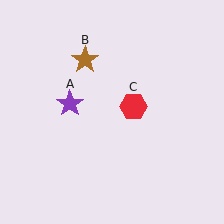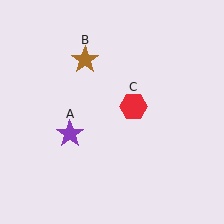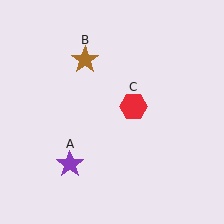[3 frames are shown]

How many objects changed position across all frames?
1 object changed position: purple star (object A).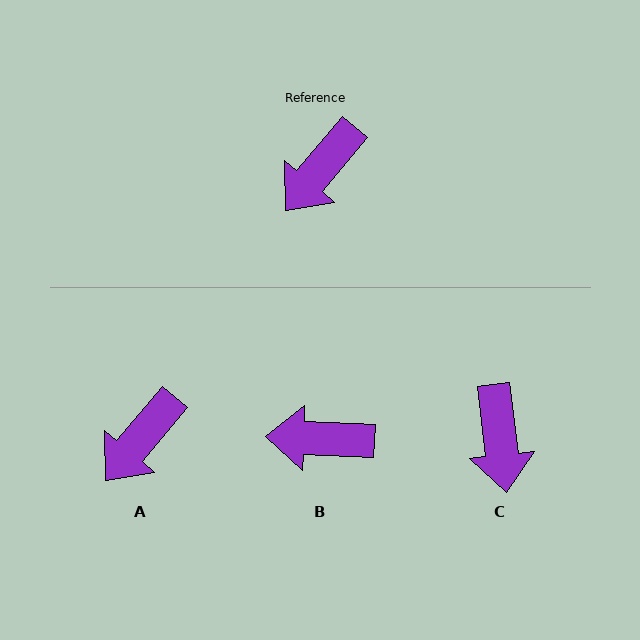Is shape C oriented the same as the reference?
No, it is off by about 46 degrees.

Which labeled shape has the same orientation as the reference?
A.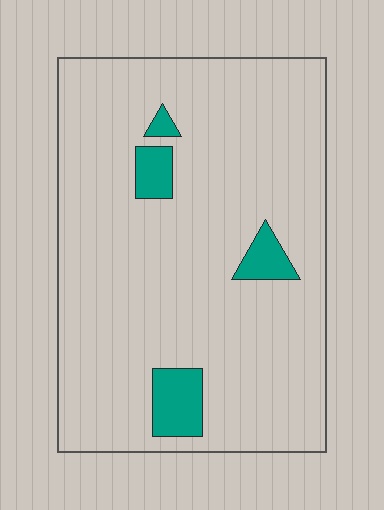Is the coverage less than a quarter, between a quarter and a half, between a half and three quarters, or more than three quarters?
Less than a quarter.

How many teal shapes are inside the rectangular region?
4.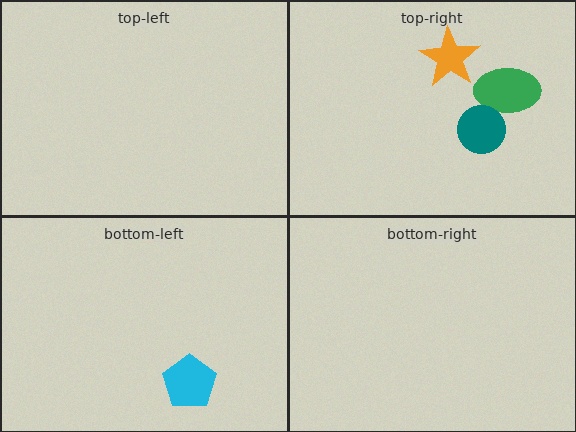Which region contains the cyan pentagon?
The bottom-left region.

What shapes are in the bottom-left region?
The cyan pentagon.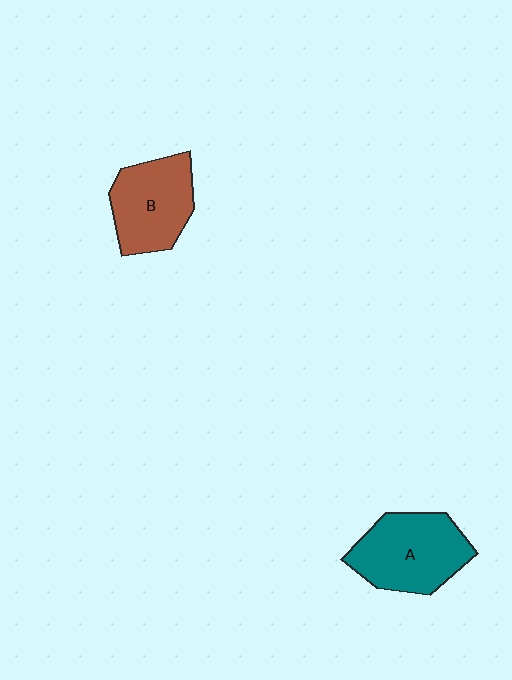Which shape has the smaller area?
Shape B (brown).